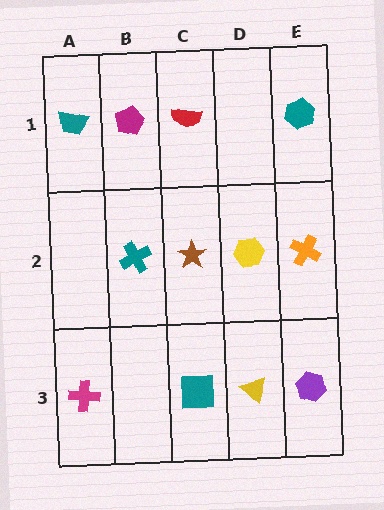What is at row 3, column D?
A yellow triangle.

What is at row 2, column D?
A yellow hexagon.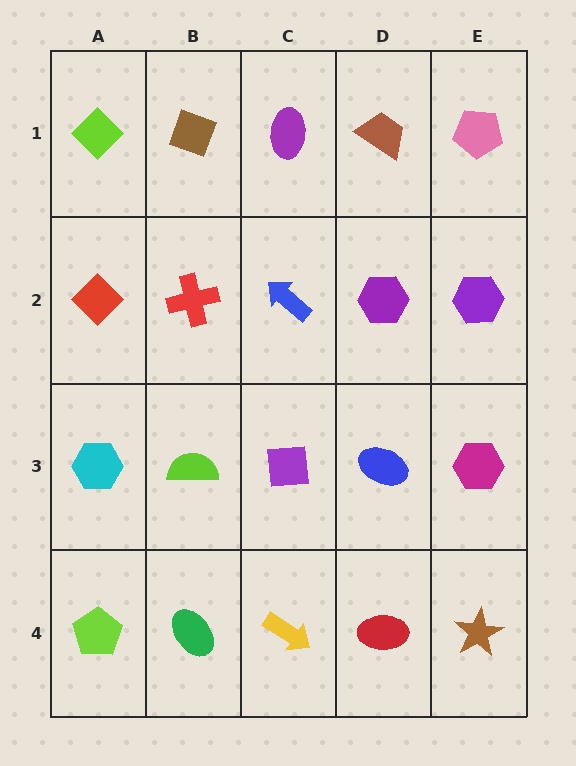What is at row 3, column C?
A purple square.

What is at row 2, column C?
A blue arrow.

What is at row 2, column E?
A purple hexagon.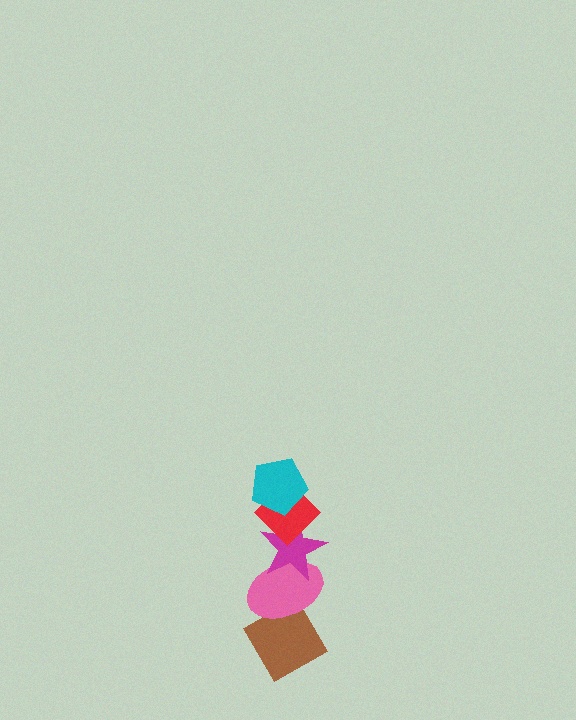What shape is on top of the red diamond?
The cyan pentagon is on top of the red diamond.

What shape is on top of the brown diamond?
The pink ellipse is on top of the brown diamond.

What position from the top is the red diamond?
The red diamond is 2nd from the top.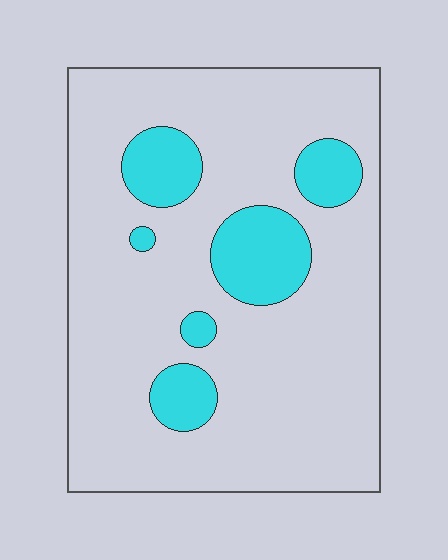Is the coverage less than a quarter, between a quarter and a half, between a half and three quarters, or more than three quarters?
Less than a quarter.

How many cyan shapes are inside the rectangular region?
6.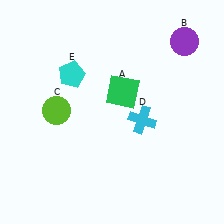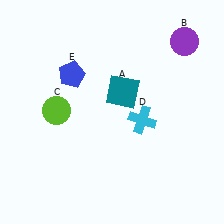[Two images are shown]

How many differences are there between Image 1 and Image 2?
There are 2 differences between the two images.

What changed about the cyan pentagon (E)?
In Image 1, E is cyan. In Image 2, it changed to blue.